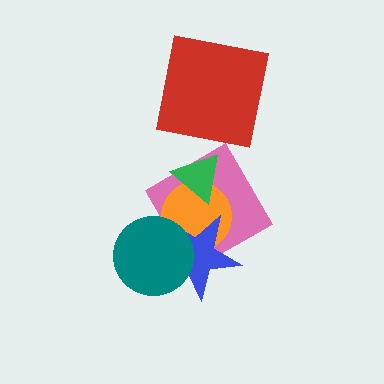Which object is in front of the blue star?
The teal circle is in front of the blue star.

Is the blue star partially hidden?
Yes, it is partially covered by another shape.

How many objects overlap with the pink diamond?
4 objects overlap with the pink diamond.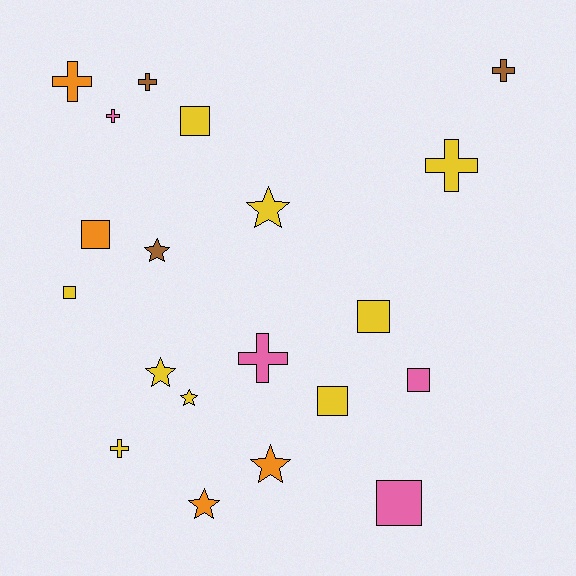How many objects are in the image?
There are 20 objects.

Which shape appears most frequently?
Square, with 7 objects.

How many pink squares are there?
There are 2 pink squares.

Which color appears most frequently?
Yellow, with 9 objects.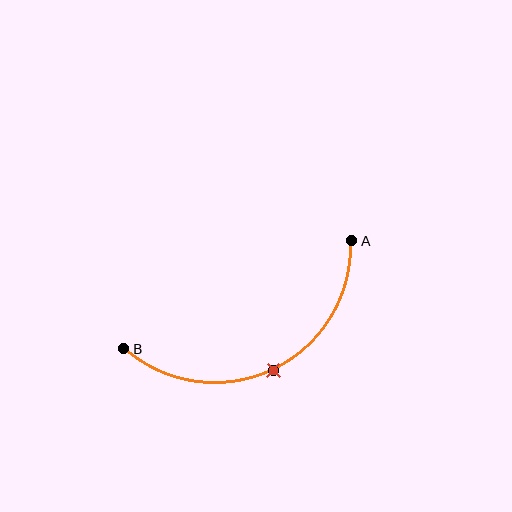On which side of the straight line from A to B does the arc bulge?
The arc bulges below the straight line connecting A and B.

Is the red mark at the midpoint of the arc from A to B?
Yes. The red mark lies on the arc at equal arc-length from both A and B — it is the arc midpoint.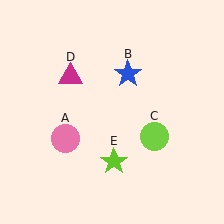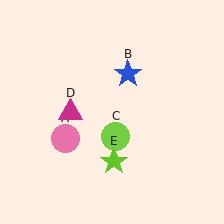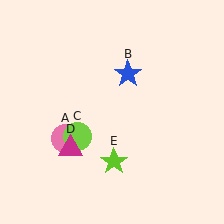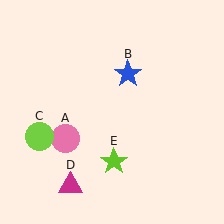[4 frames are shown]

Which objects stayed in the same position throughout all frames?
Pink circle (object A) and blue star (object B) and lime star (object E) remained stationary.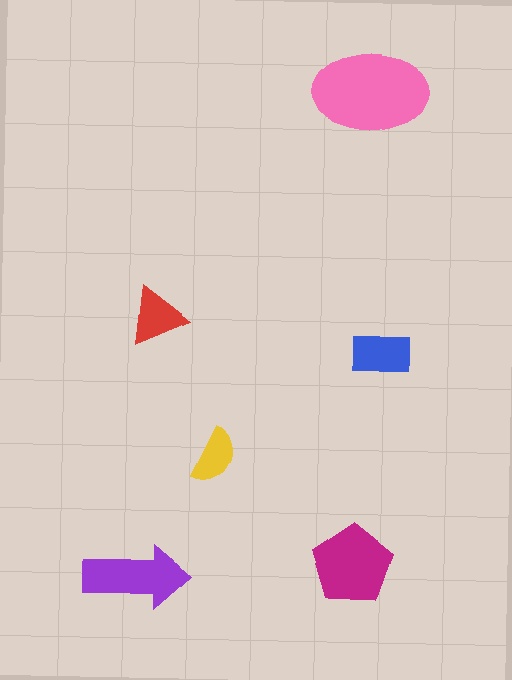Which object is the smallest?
The yellow semicircle.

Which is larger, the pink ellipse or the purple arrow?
The pink ellipse.